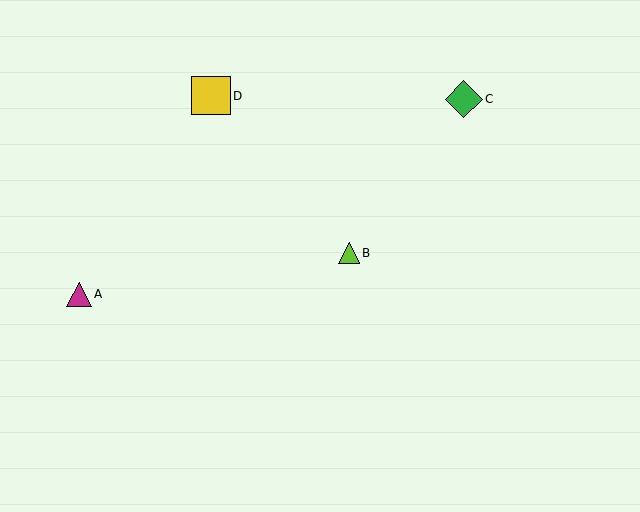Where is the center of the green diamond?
The center of the green diamond is at (464, 99).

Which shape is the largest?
The yellow square (labeled D) is the largest.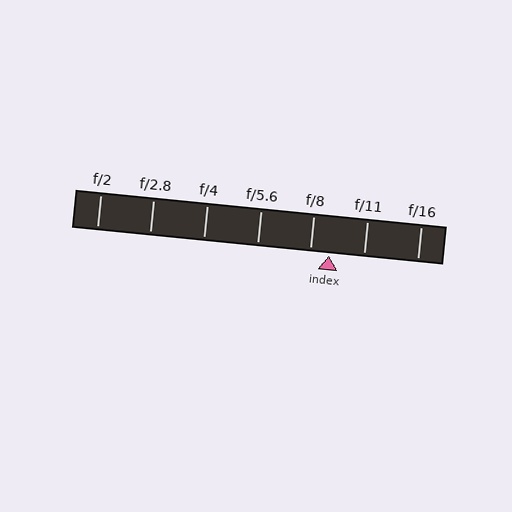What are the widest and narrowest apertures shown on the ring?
The widest aperture shown is f/2 and the narrowest is f/16.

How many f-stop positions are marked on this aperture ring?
There are 7 f-stop positions marked.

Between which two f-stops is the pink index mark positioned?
The index mark is between f/8 and f/11.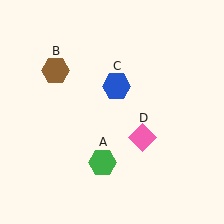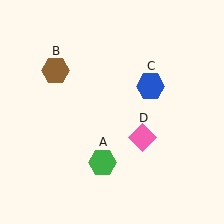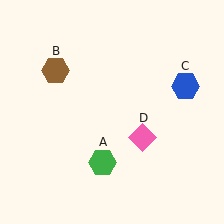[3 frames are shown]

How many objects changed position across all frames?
1 object changed position: blue hexagon (object C).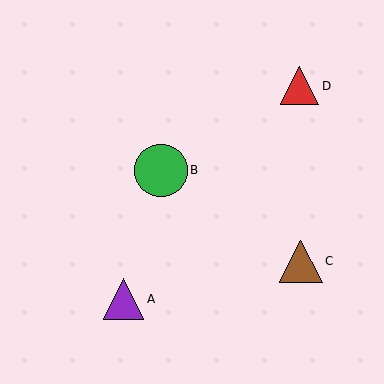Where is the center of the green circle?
The center of the green circle is at (161, 170).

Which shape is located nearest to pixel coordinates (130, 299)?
The purple triangle (labeled A) at (123, 299) is nearest to that location.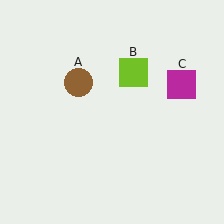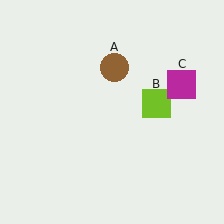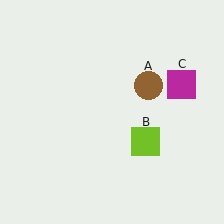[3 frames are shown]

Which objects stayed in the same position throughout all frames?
Magenta square (object C) remained stationary.